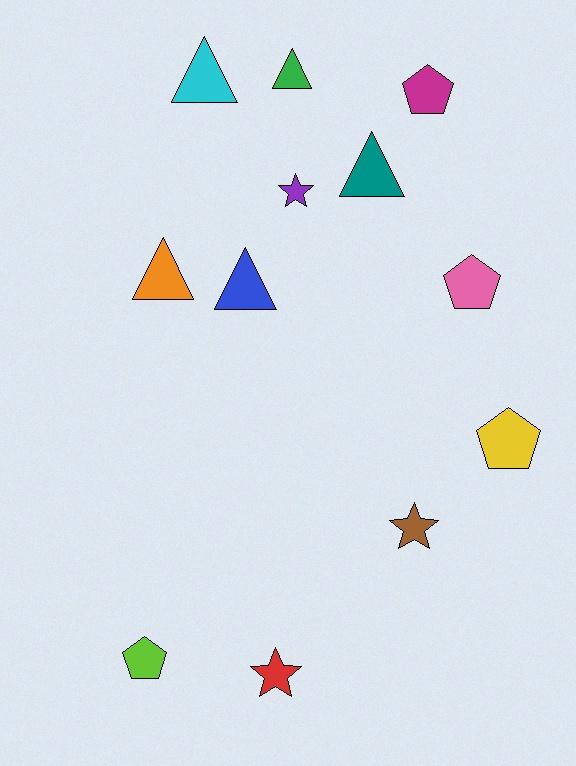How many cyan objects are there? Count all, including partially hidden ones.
There is 1 cyan object.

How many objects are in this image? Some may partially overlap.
There are 12 objects.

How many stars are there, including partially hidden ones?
There are 3 stars.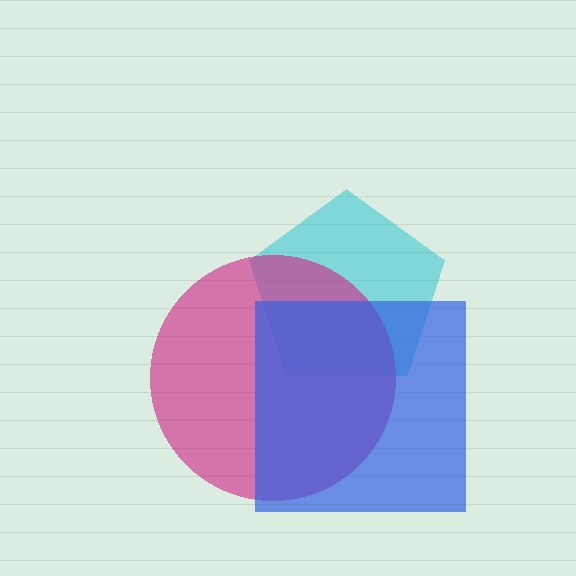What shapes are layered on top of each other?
The layered shapes are: a cyan pentagon, a magenta circle, a blue square.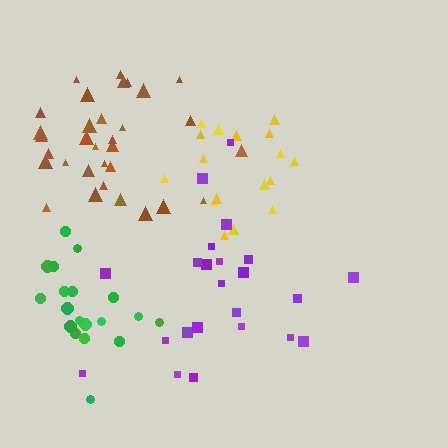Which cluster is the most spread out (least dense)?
Purple.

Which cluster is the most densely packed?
Yellow.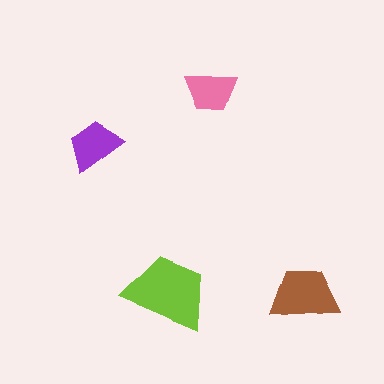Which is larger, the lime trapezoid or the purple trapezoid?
The lime one.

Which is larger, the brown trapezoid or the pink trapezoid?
The brown one.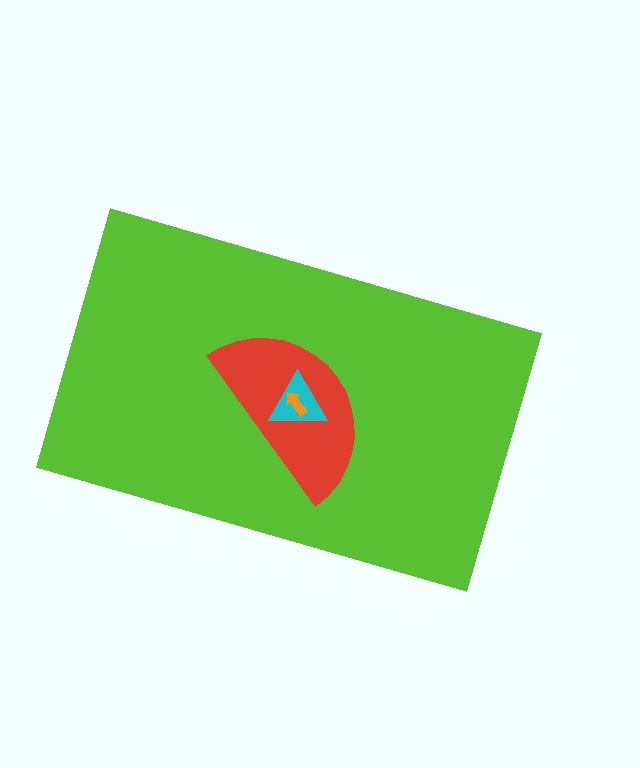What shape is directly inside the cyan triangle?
The orange arrow.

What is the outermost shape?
The lime rectangle.